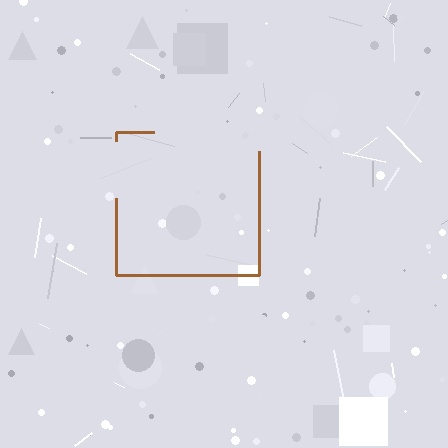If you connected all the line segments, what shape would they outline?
They would outline a square.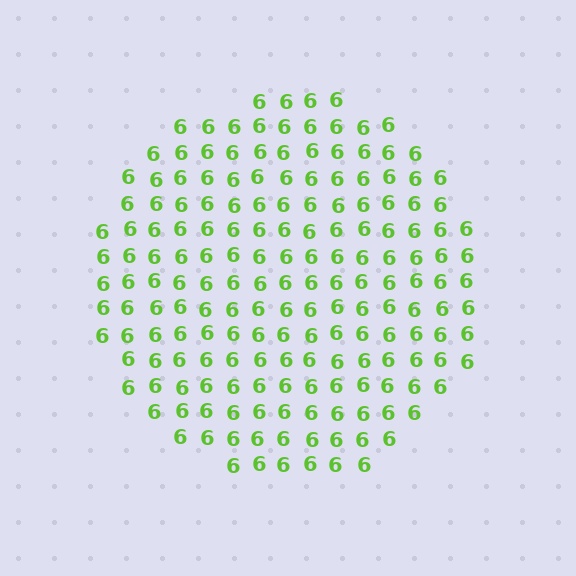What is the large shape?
The large shape is a circle.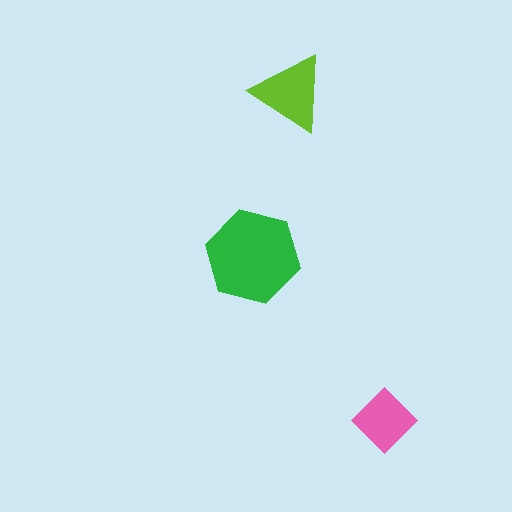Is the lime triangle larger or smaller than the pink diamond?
Larger.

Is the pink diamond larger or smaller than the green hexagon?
Smaller.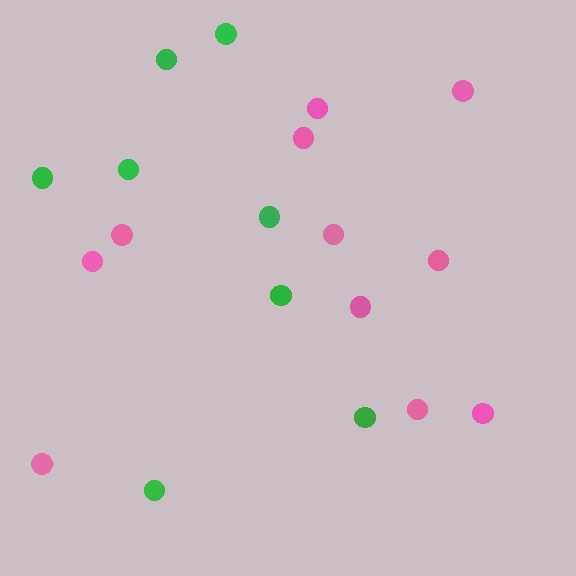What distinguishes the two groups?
There are 2 groups: one group of pink circles (11) and one group of green circles (8).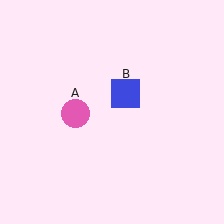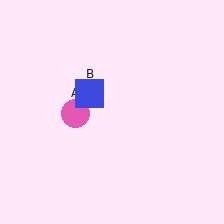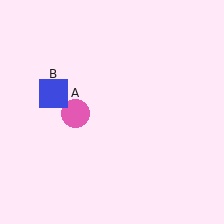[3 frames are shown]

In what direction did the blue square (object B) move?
The blue square (object B) moved left.